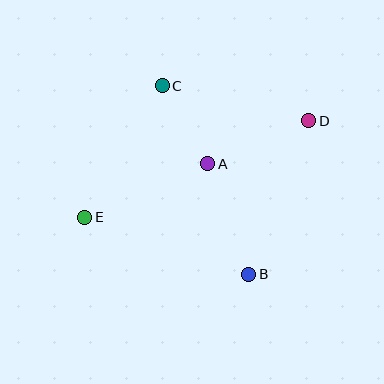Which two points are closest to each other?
Points A and C are closest to each other.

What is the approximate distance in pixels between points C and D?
The distance between C and D is approximately 151 pixels.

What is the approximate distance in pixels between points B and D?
The distance between B and D is approximately 165 pixels.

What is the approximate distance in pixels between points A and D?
The distance between A and D is approximately 110 pixels.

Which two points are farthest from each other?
Points D and E are farthest from each other.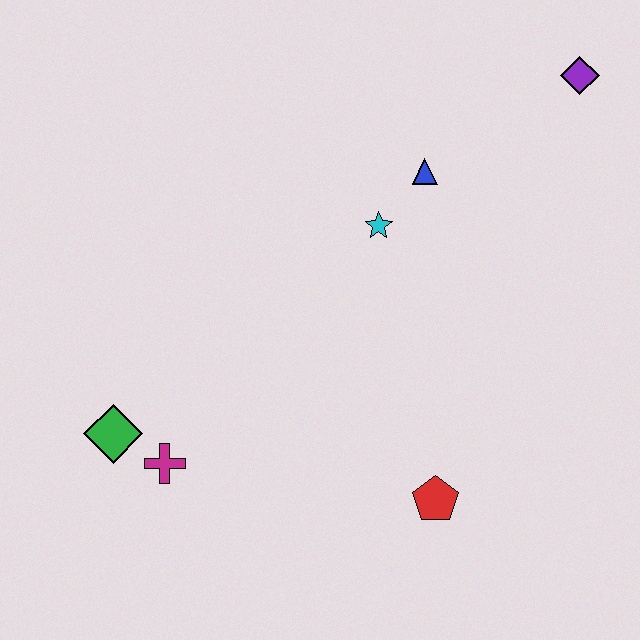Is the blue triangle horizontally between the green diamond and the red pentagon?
Yes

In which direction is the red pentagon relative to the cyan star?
The red pentagon is below the cyan star.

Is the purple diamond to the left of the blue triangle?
No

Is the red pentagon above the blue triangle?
No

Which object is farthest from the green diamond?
The purple diamond is farthest from the green diamond.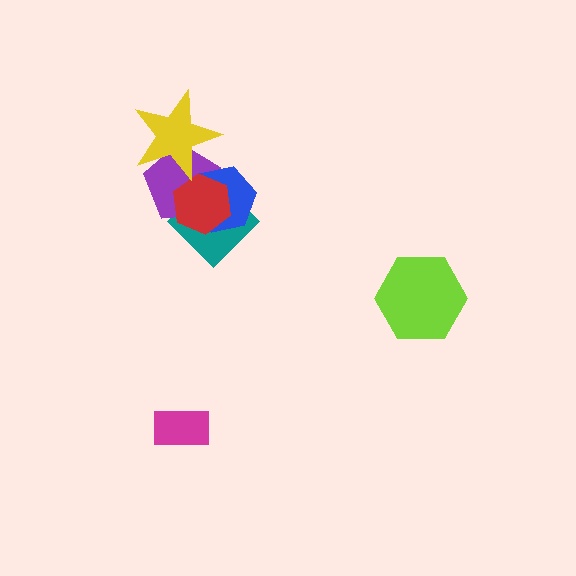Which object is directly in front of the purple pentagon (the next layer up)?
The blue hexagon is directly in front of the purple pentagon.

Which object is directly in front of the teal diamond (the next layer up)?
The purple pentagon is directly in front of the teal diamond.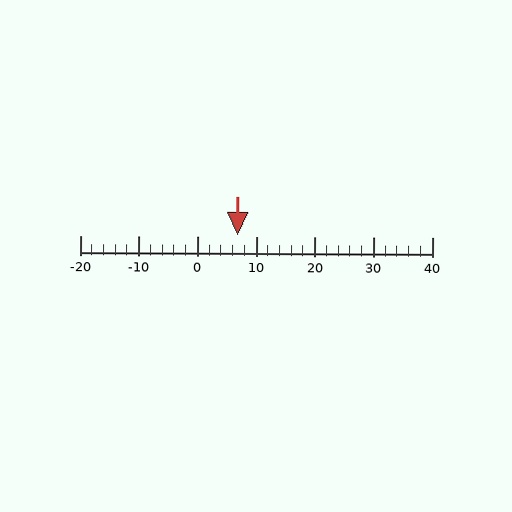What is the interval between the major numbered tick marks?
The major tick marks are spaced 10 units apart.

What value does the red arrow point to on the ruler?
The red arrow points to approximately 7.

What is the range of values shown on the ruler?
The ruler shows values from -20 to 40.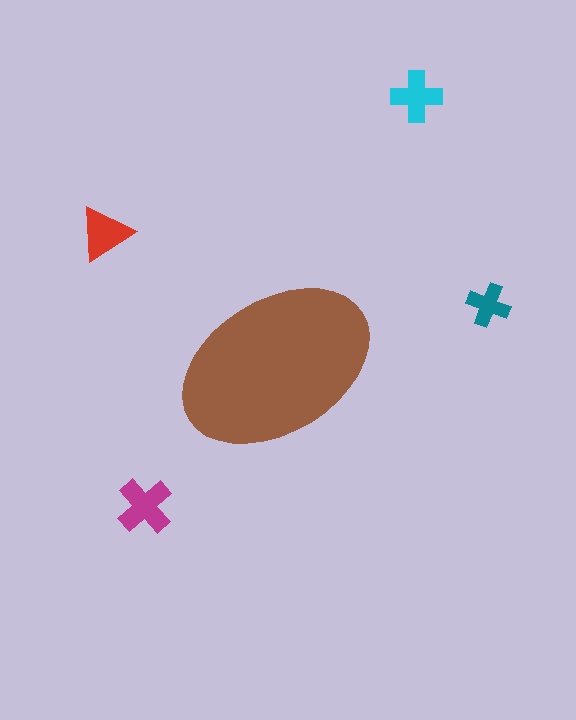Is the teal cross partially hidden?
No, the teal cross is fully visible.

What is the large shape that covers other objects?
A brown ellipse.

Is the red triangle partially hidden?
No, the red triangle is fully visible.